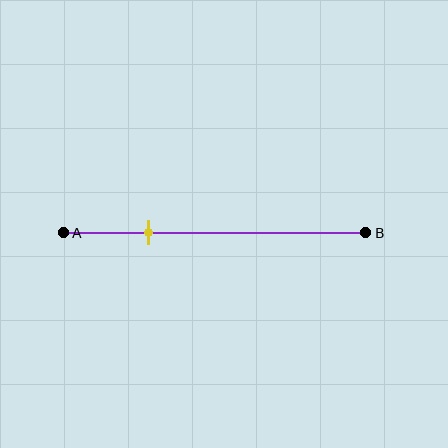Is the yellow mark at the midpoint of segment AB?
No, the mark is at about 30% from A, not at the 50% midpoint.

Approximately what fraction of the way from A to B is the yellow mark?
The yellow mark is approximately 30% of the way from A to B.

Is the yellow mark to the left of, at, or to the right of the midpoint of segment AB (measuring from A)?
The yellow mark is to the left of the midpoint of segment AB.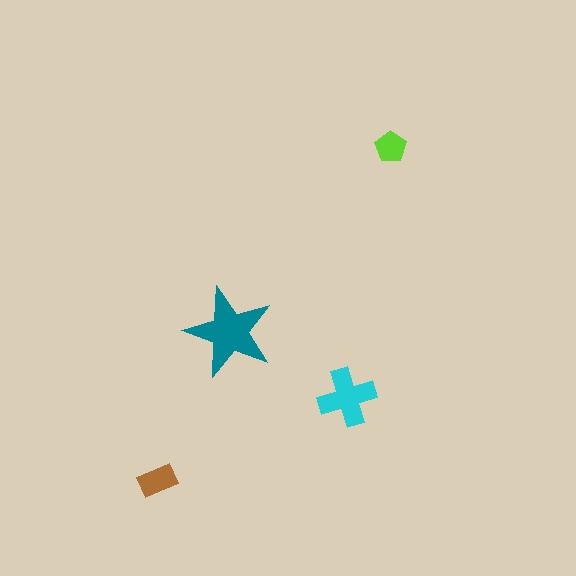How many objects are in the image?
There are 4 objects in the image.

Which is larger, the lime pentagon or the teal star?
The teal star.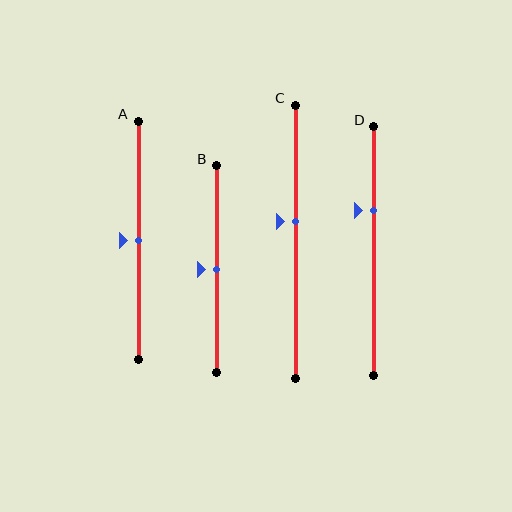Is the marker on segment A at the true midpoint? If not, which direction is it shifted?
Yes, the marker on segment A is at the true midpoint.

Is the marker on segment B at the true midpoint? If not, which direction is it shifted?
Yes, the marker on segment B is at the true midpoint.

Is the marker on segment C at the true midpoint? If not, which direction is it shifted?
No, the marker on segment C is shifted upward by about 8% of the segment length.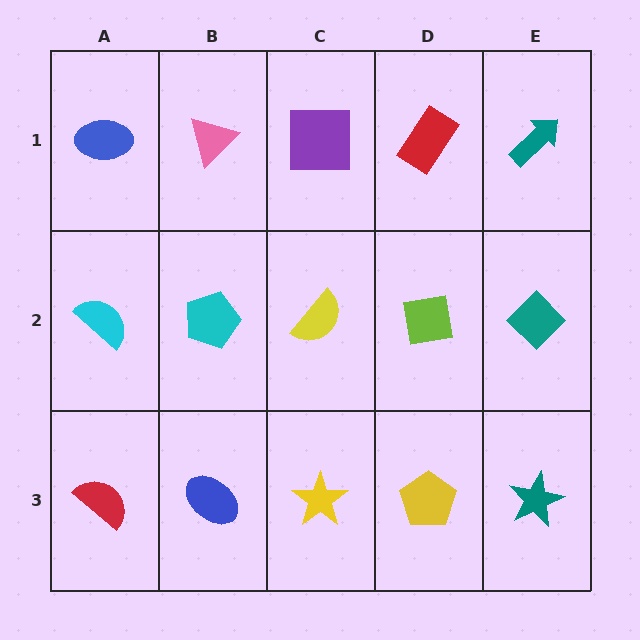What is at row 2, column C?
A yellow semicircle.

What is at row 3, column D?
A yellow pentagon.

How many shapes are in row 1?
5 shapes.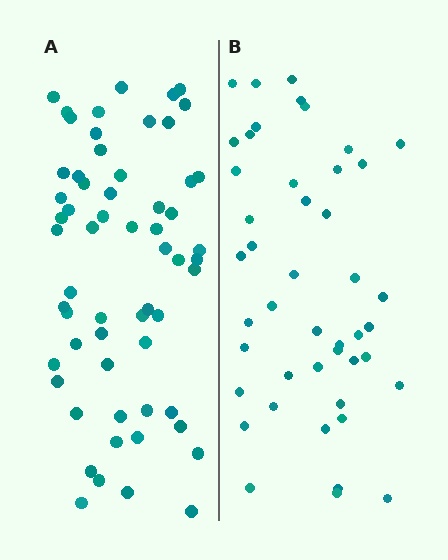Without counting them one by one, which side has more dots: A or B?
Region A (the left region) has more dots.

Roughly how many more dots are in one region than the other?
Region A has approximately 15 more dots than region B.